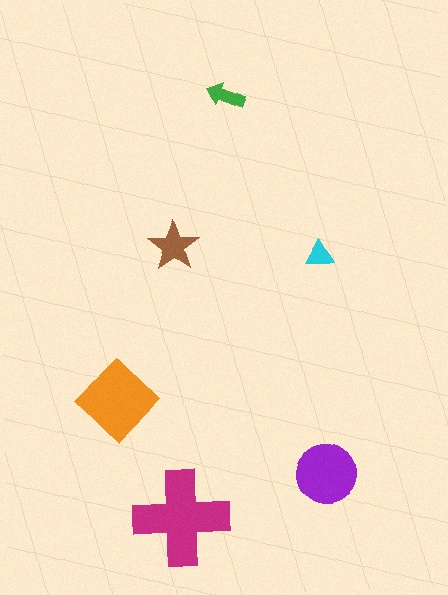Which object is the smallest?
The cyan triangle.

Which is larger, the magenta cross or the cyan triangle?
The magenta cross.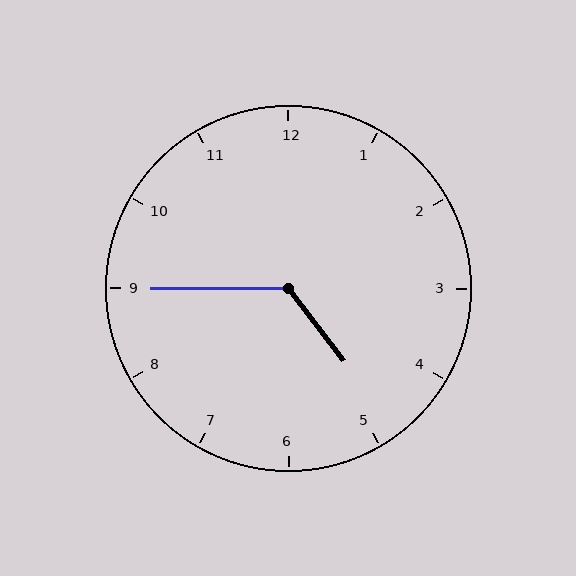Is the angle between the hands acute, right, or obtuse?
It is obtuse.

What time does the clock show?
4:45.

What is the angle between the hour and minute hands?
Approximately 128 degrees.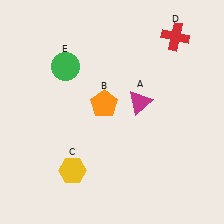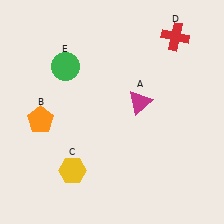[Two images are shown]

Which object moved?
The orange pentagon (B) moved left.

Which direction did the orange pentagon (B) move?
The orange pentagon (B) moved left.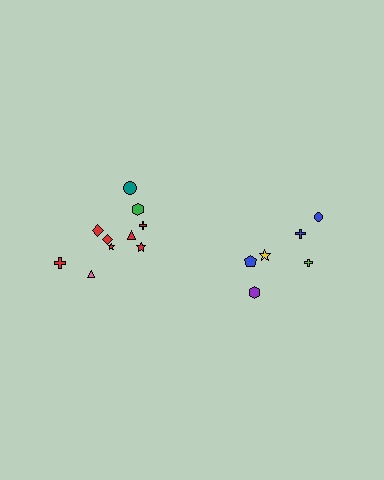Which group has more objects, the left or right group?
The left group.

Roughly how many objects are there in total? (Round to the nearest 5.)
Roughly 15 objects in total.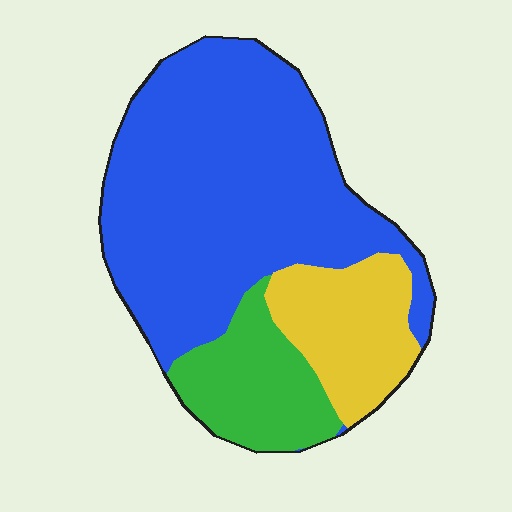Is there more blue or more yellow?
Blue.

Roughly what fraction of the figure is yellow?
Yellow takes up about one sixth (1/6) of the figure.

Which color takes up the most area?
Blue, at roughly 65%.